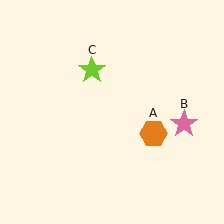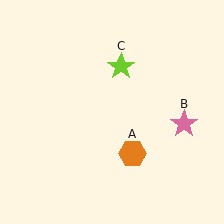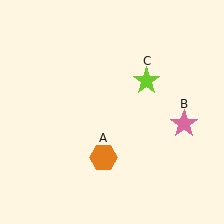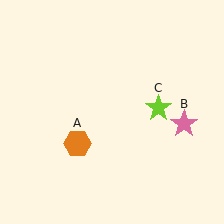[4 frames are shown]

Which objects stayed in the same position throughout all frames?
Pink star (object B) remained stationary.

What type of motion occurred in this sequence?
The orange hexagon (object A), lime star (object C) rotated clockwise around the center of the scene.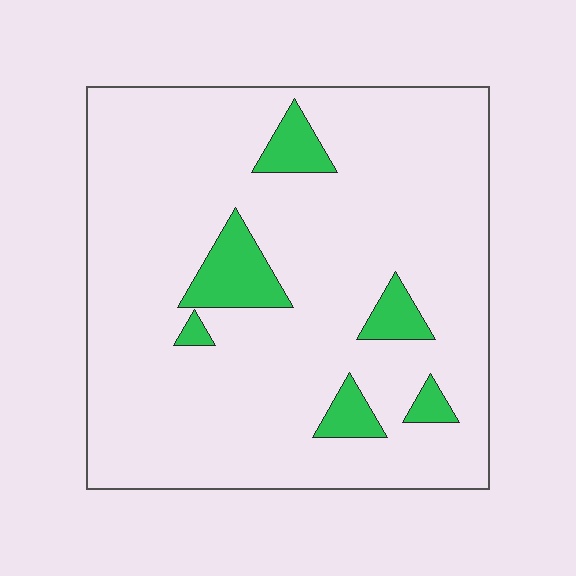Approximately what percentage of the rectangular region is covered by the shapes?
Approximately 10%.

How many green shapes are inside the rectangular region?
6.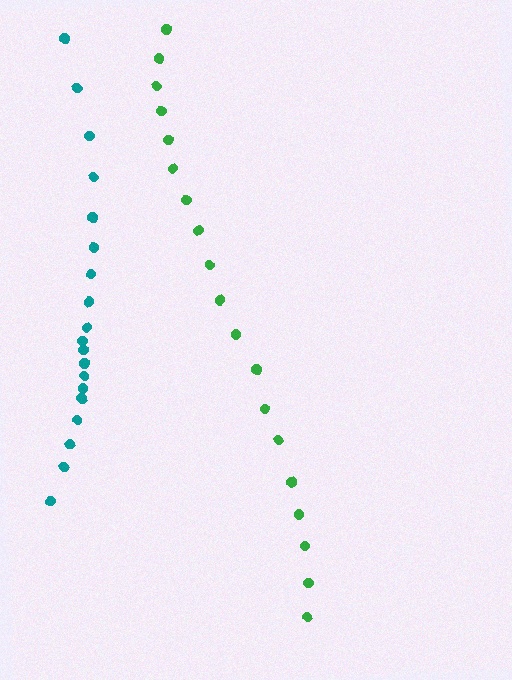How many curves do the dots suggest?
There are 2 distinct paths.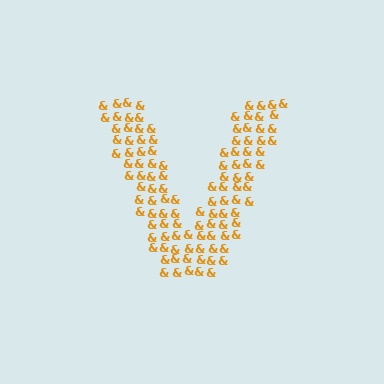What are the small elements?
The small elements are ampersands.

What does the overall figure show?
The overall figure shows the letter V.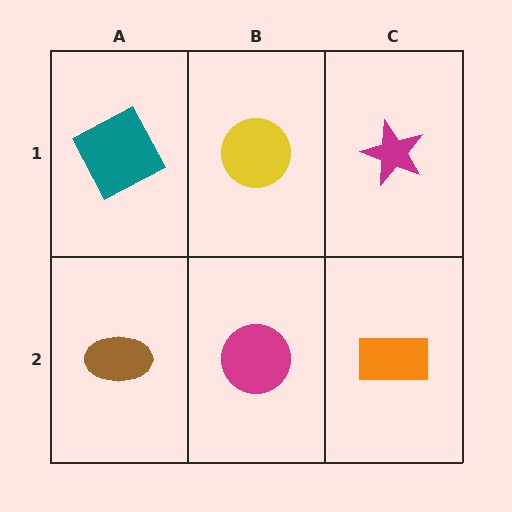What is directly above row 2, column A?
A teal square.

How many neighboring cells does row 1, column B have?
3.